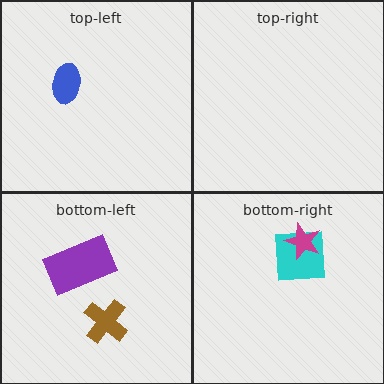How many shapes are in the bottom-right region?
2.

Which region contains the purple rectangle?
The bottom-left region.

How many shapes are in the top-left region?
1.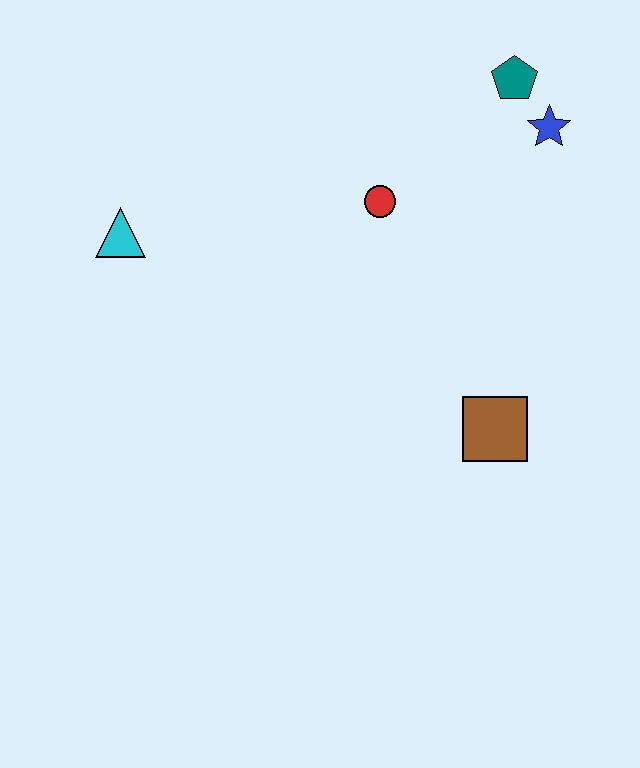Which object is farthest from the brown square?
The cyan triangle is farthest from the brown square.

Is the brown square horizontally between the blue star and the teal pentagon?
No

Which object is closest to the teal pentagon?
The blue star is closest to the teal pentagon.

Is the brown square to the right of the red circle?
Yes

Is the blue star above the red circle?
Yes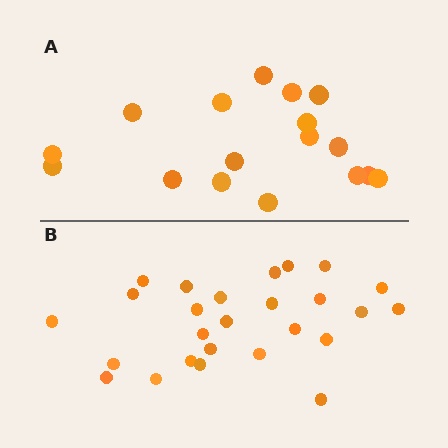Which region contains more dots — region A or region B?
Region B (the bottom region) has more dots.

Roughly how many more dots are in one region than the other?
Region B has roughly 8 or so more dots than region A.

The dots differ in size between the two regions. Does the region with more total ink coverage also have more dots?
No. Region A has more total ink coverage because its dots are larger, but region B actually contains more individual dots. Total area can be misleading — the number of items is what matters here.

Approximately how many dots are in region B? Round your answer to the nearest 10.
About 30 dots. (The exact count is 26, which rounds to 30.)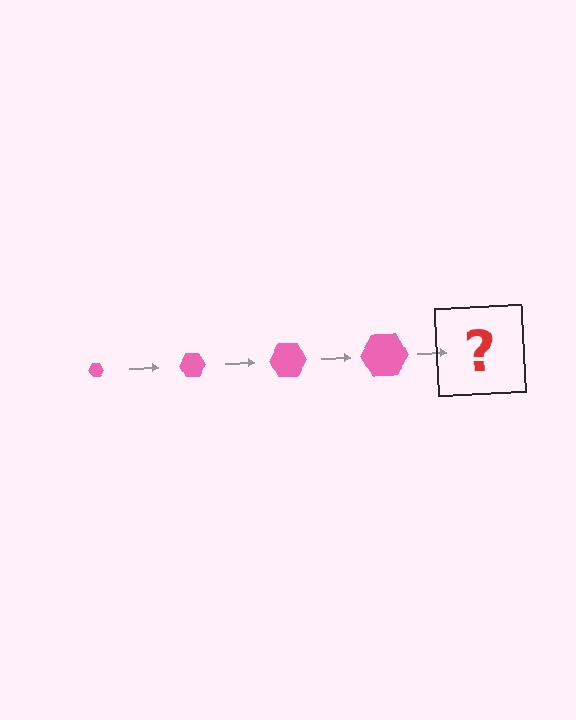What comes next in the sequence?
The next element should be a pink hexagon, larger than the previous one.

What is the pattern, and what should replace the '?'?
The pattern is that the hexagon gets progressively larger each step. The '?' should be a pink hexagon, larger than the previous one.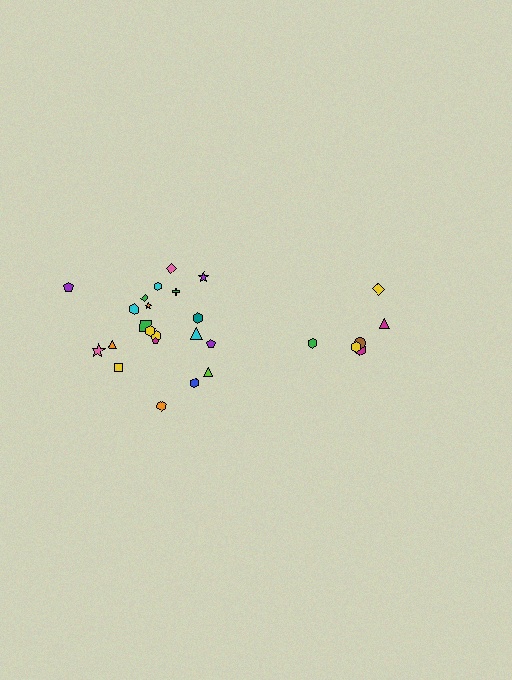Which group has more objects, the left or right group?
The left group.